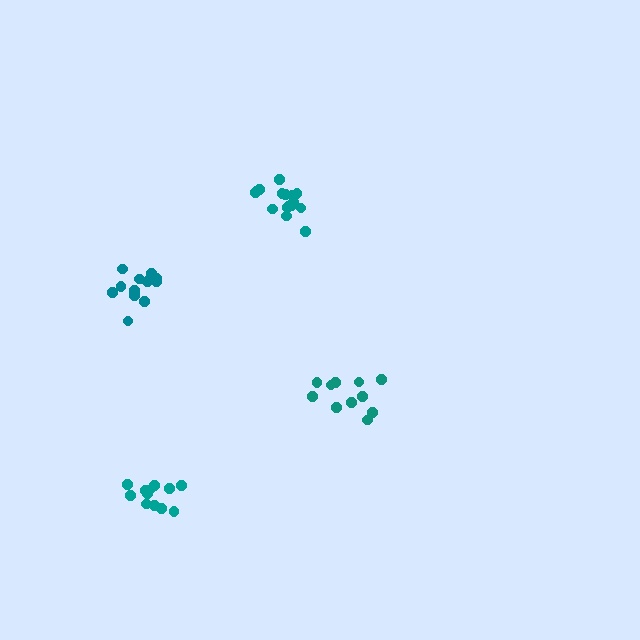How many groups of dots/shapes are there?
There are 4 groups.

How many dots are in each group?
Group 1: 12 dots, Group 2: 16 dots, Group 3: 12 dots, Group 4: 11 dots (51 total).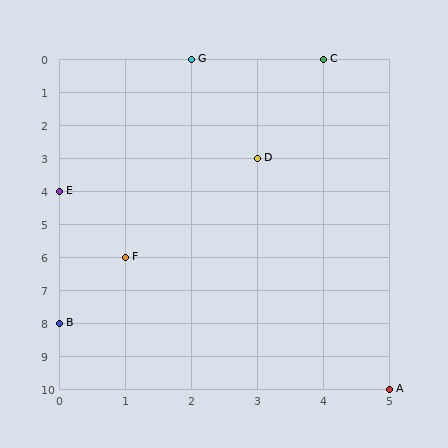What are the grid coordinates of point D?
Point D is at grid coordinates (3, 3).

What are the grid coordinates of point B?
Point B is at grid coordinates (0, 8).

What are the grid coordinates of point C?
Point C is at grid coordinates (4, 0).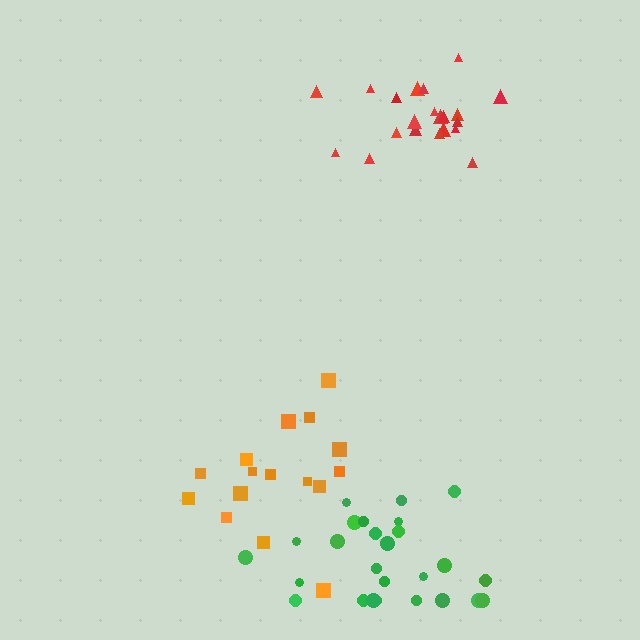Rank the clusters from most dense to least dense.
red, green, orange.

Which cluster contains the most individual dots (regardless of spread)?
Green (26).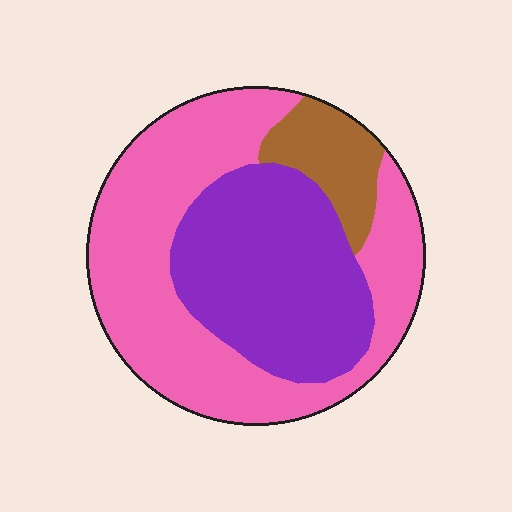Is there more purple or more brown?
Purple.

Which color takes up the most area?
Pink, at roughly 55%.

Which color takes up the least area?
Brown, at roughly 10%.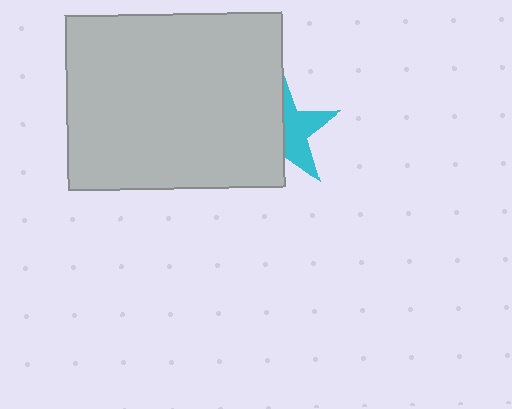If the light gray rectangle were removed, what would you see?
You would see the complete cyan star.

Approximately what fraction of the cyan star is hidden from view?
Roughly 53% of the cyan star is hidden behind the light gray rectangle.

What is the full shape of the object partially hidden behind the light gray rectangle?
The partially hidden object is a cyan star.